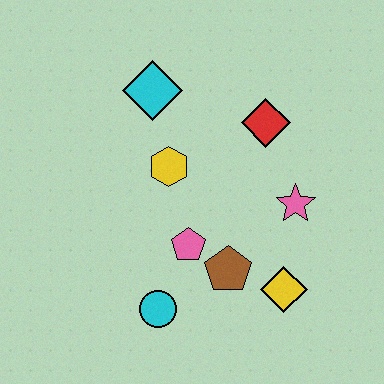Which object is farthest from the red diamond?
The cyan circle is farthest from the red diamond.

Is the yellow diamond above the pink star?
No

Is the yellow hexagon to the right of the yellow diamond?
No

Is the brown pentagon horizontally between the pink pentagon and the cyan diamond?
No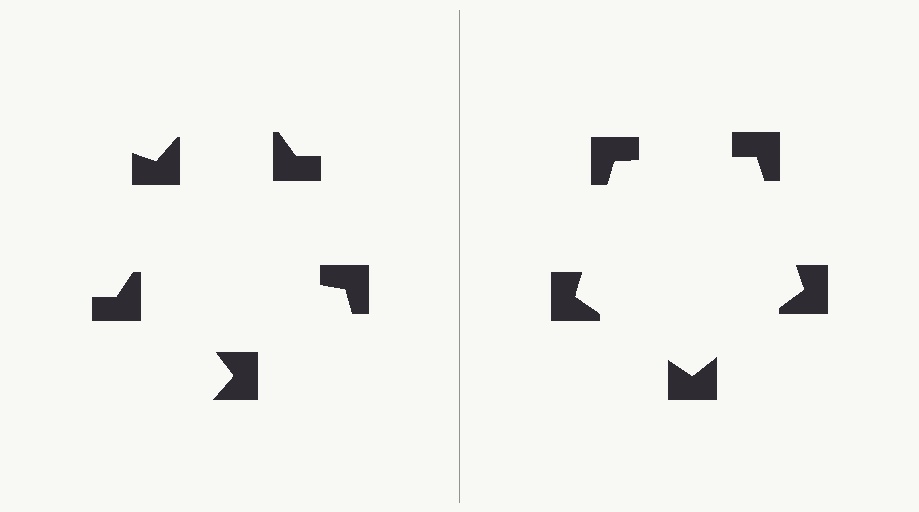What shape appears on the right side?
An illusory pentagon.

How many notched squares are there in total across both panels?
10 — 5 on each side.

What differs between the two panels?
The notched squares are positioned identically on both sides; only the wedge orientations differ. On the right they align to a pentagon; on the left they are misaligned.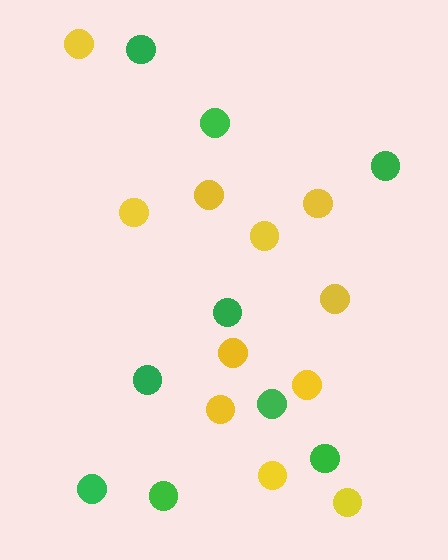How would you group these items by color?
There are 2 groups: one group of yellow circles (11) and one group of green circles (9).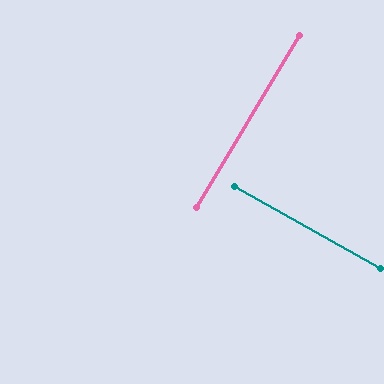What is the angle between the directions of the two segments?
Approximately 88 degrees.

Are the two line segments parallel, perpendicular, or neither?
Perpendicular — they meet at approximately 88°.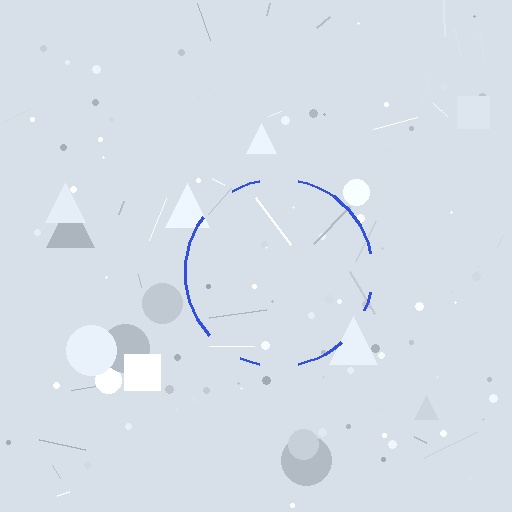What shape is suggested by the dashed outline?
The dashed outline suggests a circle.